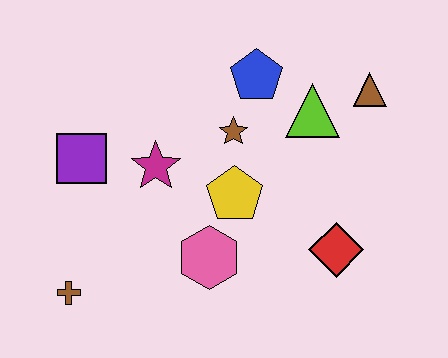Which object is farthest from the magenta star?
The brown triangle is farthest from the magenta star.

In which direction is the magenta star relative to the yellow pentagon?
The magenta star is to the left of the yellow pentagon.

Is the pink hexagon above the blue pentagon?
No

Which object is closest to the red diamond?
The yellow pentagon is closest to the red diamond.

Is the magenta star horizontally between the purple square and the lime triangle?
Yes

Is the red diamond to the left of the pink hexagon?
No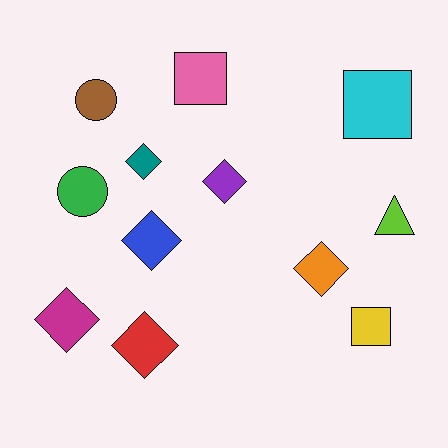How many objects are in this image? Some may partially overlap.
There are 12 objects.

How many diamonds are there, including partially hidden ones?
There are 6 diamonds.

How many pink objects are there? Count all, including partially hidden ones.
There is 1 pink object.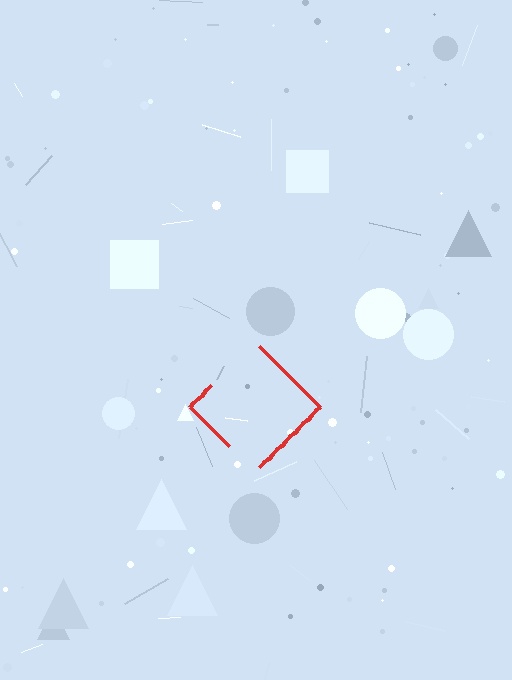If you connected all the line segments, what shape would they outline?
They would outline a diamond.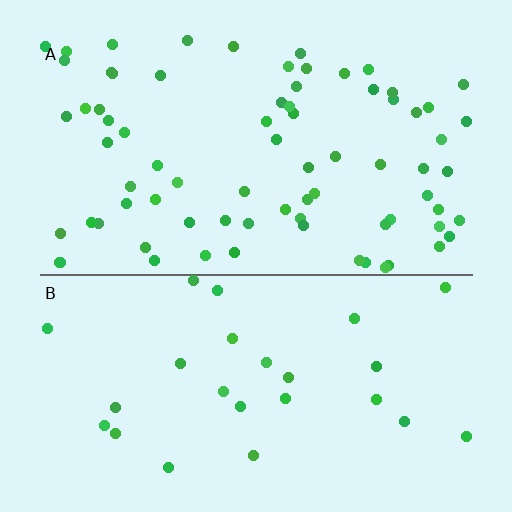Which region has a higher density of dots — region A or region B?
A (the top).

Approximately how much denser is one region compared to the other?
Approximately 3.0× — region A over region B.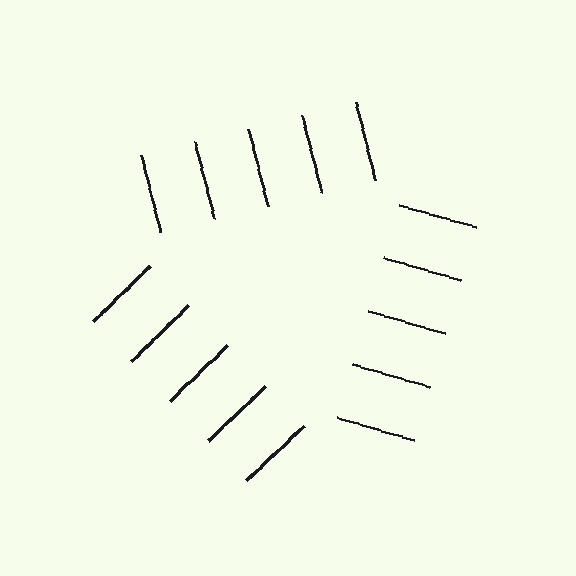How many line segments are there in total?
15 — 5 along each of the 3 edges.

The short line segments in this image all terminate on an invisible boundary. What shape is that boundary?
An illusory triangle — the line segments terminate on its edges but no continuous stroke is drawn.